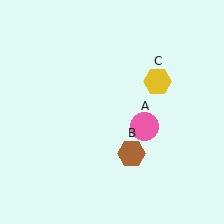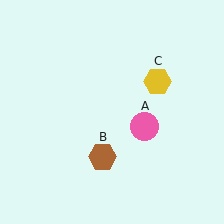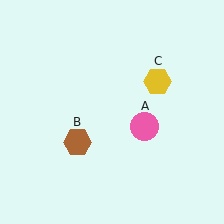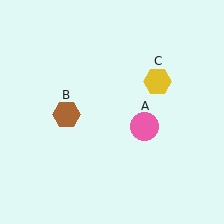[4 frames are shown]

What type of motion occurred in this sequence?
The brown hexagon (object B) rotated clockwise around the center of the scene.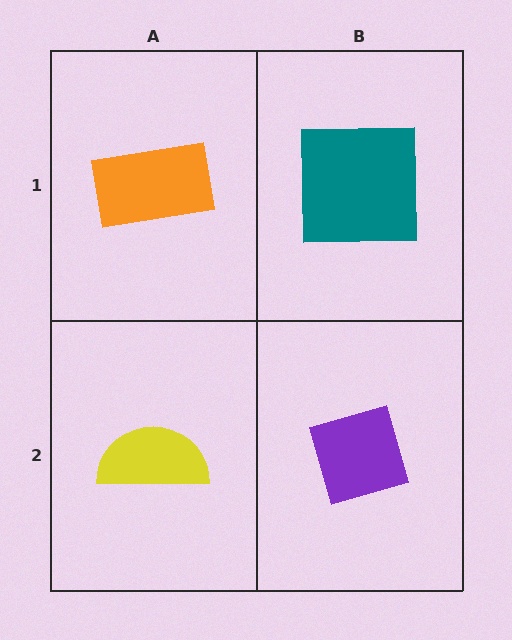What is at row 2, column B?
A purple diamond.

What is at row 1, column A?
An orange rectangle.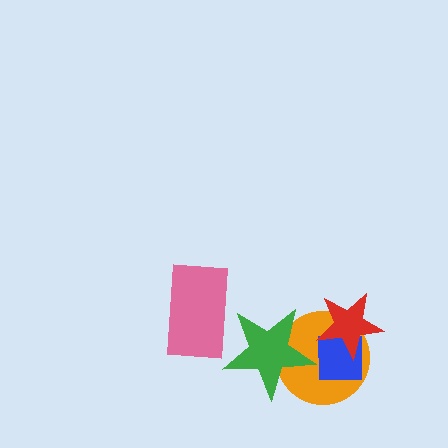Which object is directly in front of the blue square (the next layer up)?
The red star is directly in front of the blue square.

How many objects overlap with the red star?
2 objects overlap with the red star.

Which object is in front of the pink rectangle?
The green star is in front of the pink rectangle.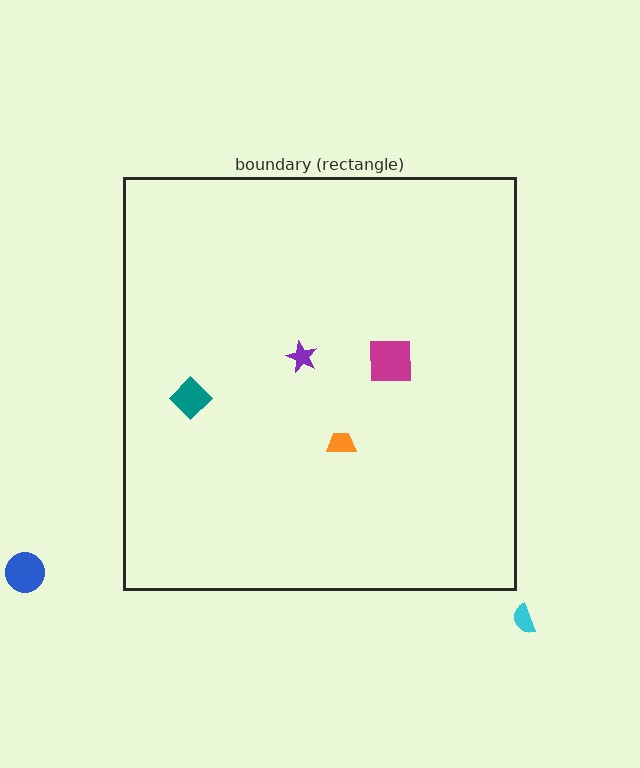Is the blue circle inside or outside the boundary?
Outside.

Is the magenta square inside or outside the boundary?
Inside.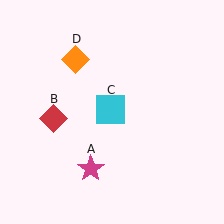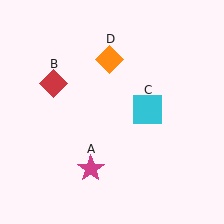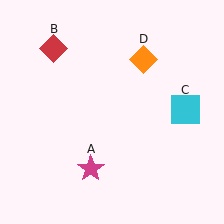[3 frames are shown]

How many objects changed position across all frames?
3 objects changed position: red diamond (object B), cyan square (object C), orange diamond (object D).